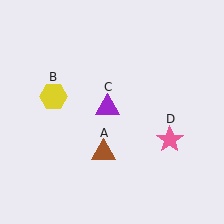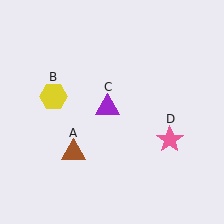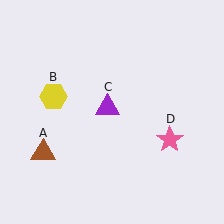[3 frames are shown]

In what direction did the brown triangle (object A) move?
The brown triangle (object A) moved left.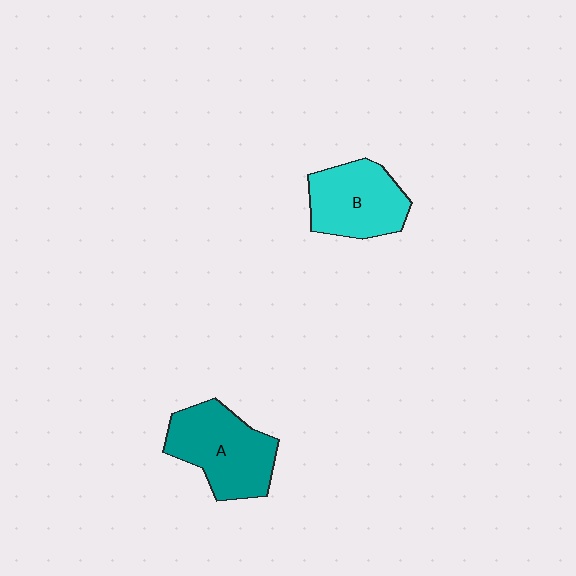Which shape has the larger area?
Shape A (teal).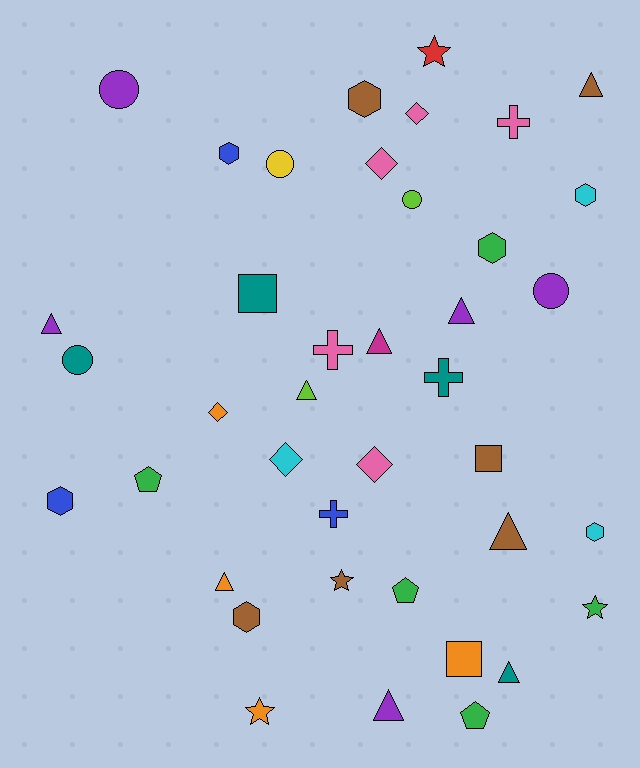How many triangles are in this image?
There are 9 triangles.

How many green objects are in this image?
There are 5 green objects.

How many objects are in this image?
There are 40 objects.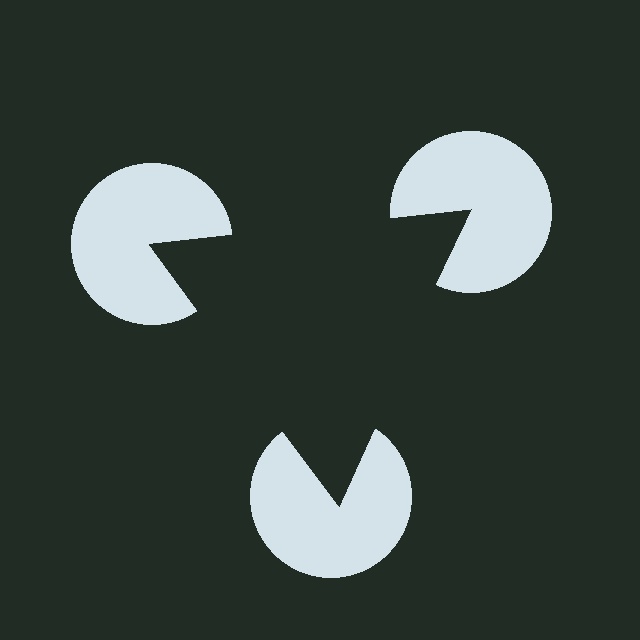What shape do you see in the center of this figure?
An illusory triangle — its edges are inferred from the aligned wedge cuts in the pac-man discs, not physically drawn.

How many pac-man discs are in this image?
There are 3 — one at each vertex of the illusory triangle.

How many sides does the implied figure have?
3 sides.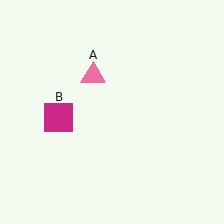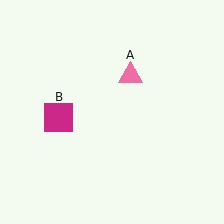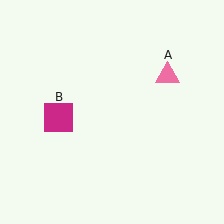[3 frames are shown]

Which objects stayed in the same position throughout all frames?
Magenta square (object B) remained stationary.